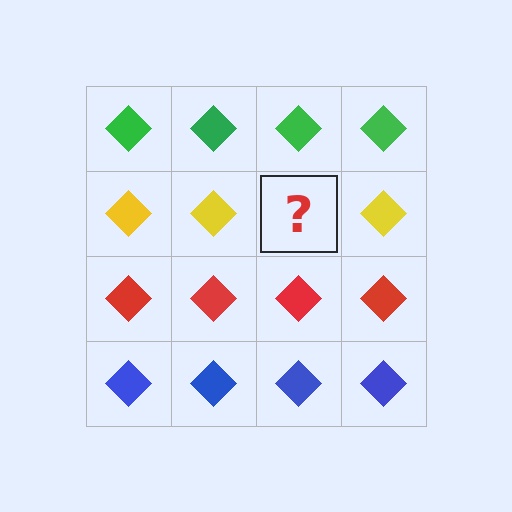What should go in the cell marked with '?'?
The missing cell should contain a yellow diamond.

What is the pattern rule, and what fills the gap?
The rule is that each row has a consistent color. The gap should be filled with a yellow diamond.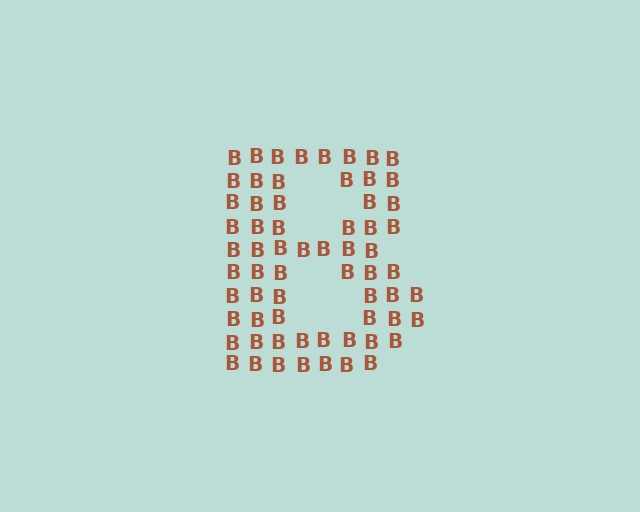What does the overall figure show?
The overall figure shows the letter B.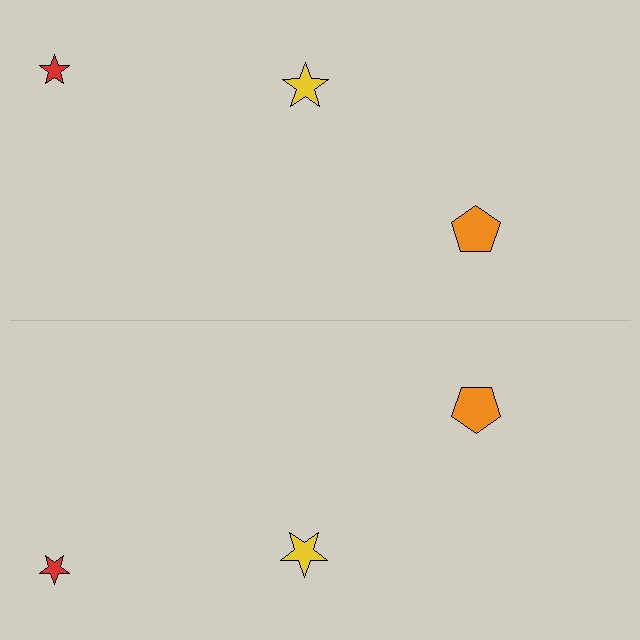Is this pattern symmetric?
Yes, this pattern has bilateral (reflection) symmetry.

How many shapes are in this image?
There are 6 shapes in this image.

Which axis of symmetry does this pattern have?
The pattern has a horizontal axis of symmetry running through the center of the image.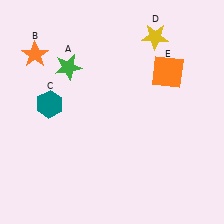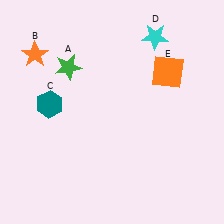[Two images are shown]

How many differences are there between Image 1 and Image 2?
There is 1 difference between the two images.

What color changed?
The star (D) changed from yellow in Image 1 to cyan in Image 2.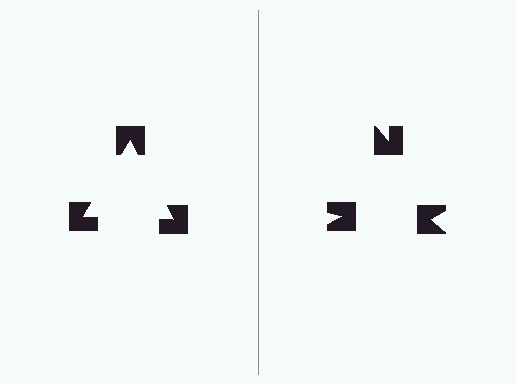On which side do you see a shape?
An illusory triangle appears on the left side. On the right side the wedge cuts are rotated, so no coherent shape forms.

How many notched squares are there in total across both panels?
6 — 3 on each side.